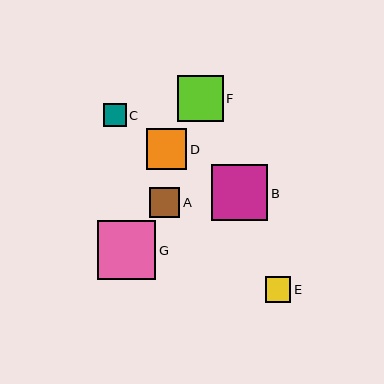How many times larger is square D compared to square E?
Square D is approximately 1.6 times the size of square E.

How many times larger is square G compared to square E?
Square G is approximately 2.3 times the size of square E.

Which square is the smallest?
Square C is the smallest with a size of approximately 22 pixels.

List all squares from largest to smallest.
From largest to smallest: G, B, F, D, A, E, C.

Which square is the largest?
Square G is the largest with a size of approximately 58 pixels.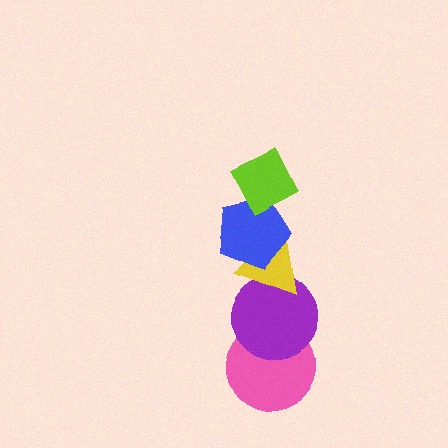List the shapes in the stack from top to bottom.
From top to bottom: the lime diamond, the blue pentagon, the yellow triangle, the purple circle, the pink circle.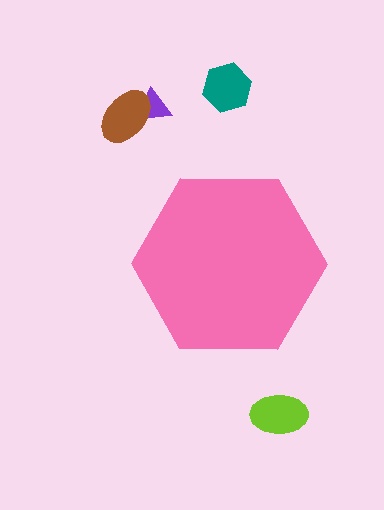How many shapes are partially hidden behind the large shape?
0 shapes are partially hidden.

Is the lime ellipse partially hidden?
No, the lime ellipse is fully visible.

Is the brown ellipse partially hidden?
No, the brown ellipse is fully visible.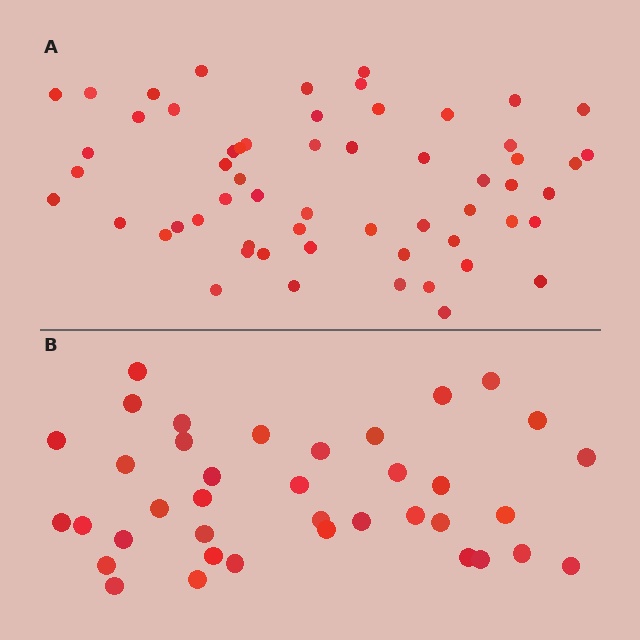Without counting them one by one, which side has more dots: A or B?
Region A (the top region) has more dots.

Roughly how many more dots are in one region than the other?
Region A has approximately 20 more dots than region B.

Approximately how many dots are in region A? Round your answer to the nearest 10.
About 60 dots. (The exact count is 58, which rounds to 60.)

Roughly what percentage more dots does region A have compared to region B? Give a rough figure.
About 55% more.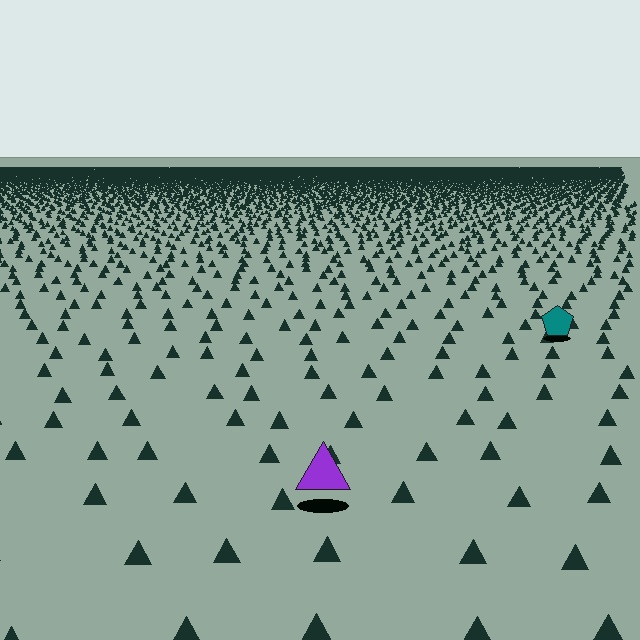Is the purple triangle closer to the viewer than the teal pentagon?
Yes. The purple triangle is closer — you can tell from the texture gradient: the ground texture is coarser near it.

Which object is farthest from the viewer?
The teal pentagon is farthest from the viewer. It appears smaller and the ground texture around it is denser.